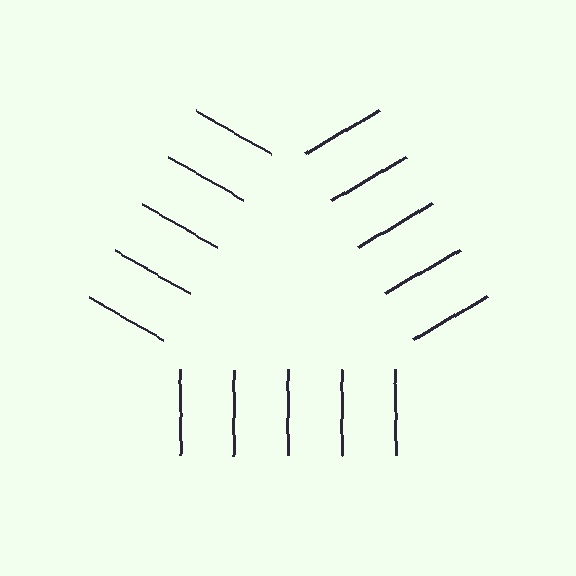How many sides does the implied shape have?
3 sides — the line-ends trace a triangle.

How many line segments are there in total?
15 — 5 along each of the 3 edges.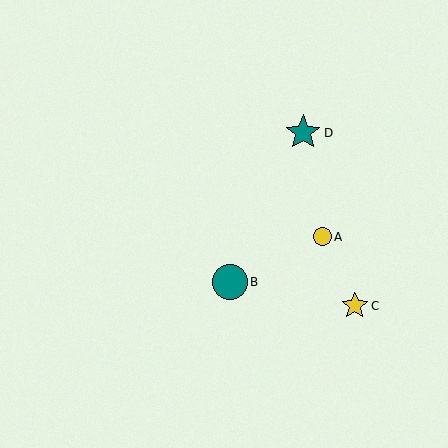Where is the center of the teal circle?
The center of the teal circle is at (230, 282).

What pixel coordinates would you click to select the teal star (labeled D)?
Click at (303, 133) to select the teal star D.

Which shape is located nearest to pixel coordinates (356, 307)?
The yellow star (labeled C) at (355, 306) is nearest to that location.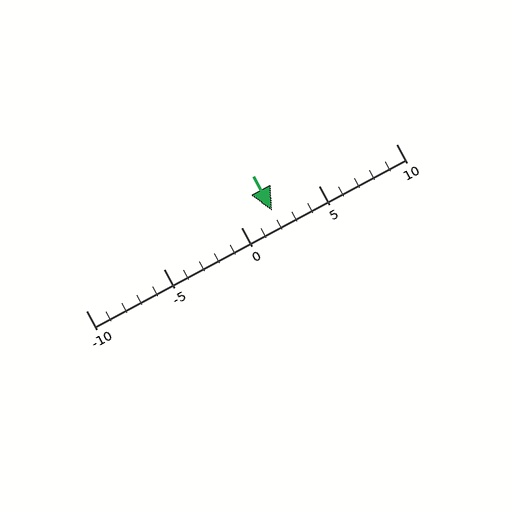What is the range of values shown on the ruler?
The ruler shows values from -10 to 10.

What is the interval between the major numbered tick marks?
The major tick marks are spaced 5 units apart.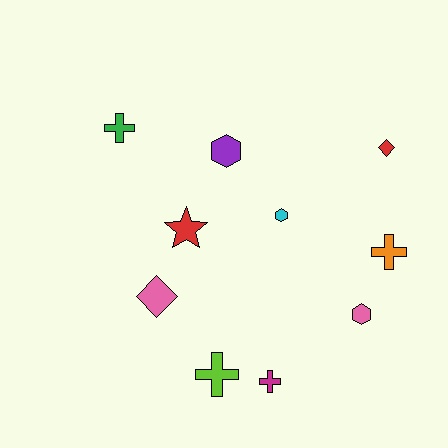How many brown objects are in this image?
There are no brown objects.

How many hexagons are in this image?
There are 3 hexagons.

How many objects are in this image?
There are 10 objects.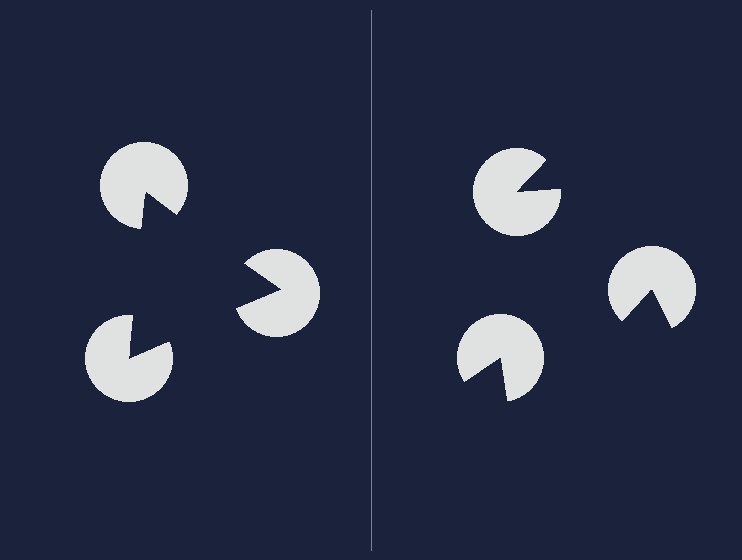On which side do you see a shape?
An illusory triangle appears on the left side. On the right side the wedge cuts are rotated, so no coherent shape forms.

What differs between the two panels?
The pac-man discs are positioned identically on both sides; only the wedge orientations differ. On the left they align to a triangle; on the right they are misaligned.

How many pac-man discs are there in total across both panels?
6 — 3 on each side.